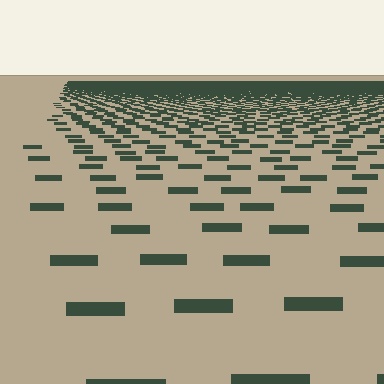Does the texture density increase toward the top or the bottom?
Density increases toward the top.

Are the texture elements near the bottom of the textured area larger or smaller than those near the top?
Larger. Near the bottom, elements are closer to the viewer and appear at a bigger on-screen size.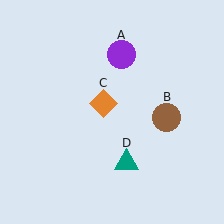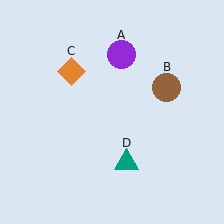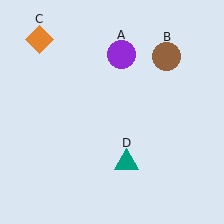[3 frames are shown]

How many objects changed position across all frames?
2 objects changed position: brown circle (object B), orange diamond (object C).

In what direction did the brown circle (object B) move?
The brown circle (object B) moved up.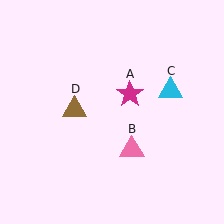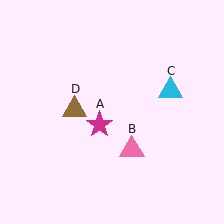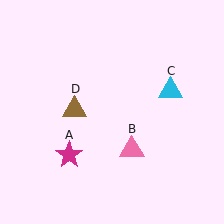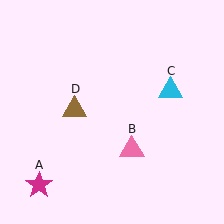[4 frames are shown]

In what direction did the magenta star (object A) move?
The magenta star (object A) moved down and to the left.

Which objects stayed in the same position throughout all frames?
Pink triangle (object B) and cyan triangle (object C) and brown triangle (object D) remained stationary.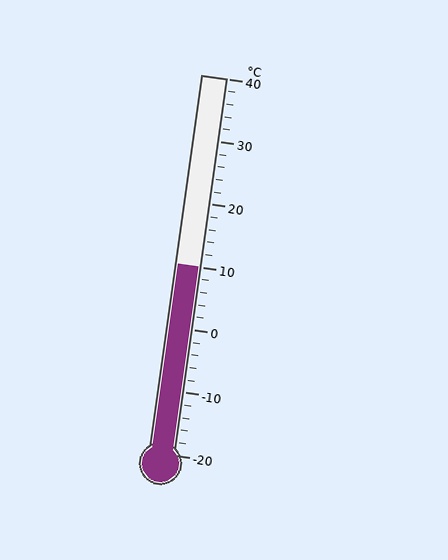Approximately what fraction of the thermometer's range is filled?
The thermometer is filled to approximately 50% of its range.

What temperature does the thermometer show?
The thermometer shows approximately 10°C.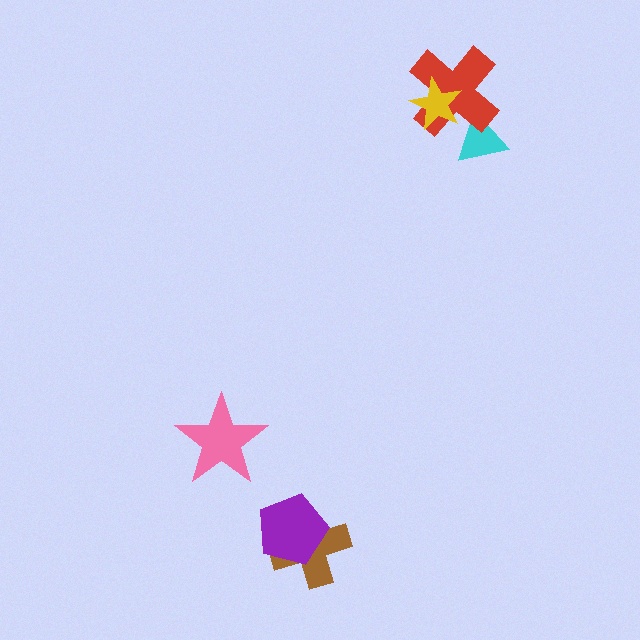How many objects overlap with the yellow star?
1 object overlaps with the yellow star.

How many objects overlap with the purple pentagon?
1 object overlaps with the purple pentagon.